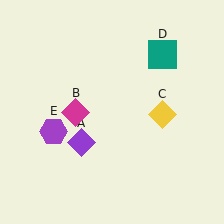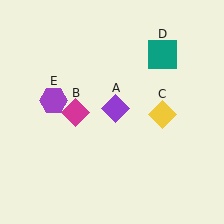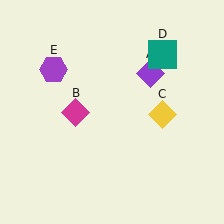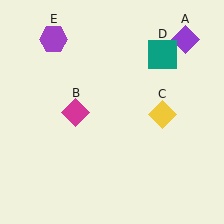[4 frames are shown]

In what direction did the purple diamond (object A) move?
The purple diamond (object A) moved up and to the right.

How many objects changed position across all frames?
2 objects changed position: purple diamond (object A), purple hexagon (object E).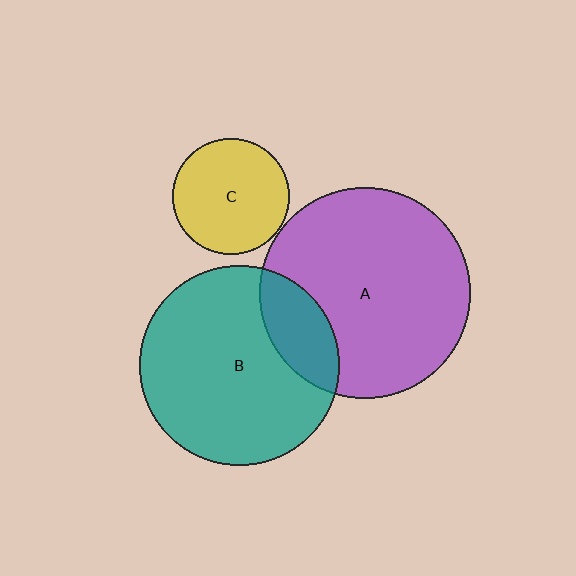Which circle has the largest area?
Circle A (purple).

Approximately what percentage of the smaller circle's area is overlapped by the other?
Approximately 20%.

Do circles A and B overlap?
Yes.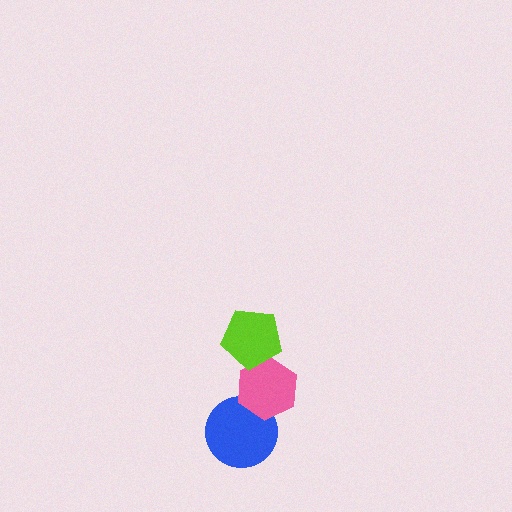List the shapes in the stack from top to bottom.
From top to bottom: the lime pentagon, the pink hexagon, the blue circle.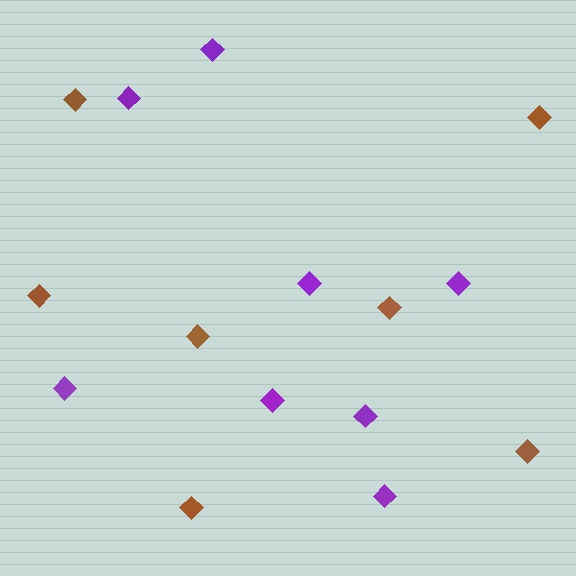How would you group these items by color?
There are 2 groups: one group of brown diamonds (7) and one group of purple diamonds (8).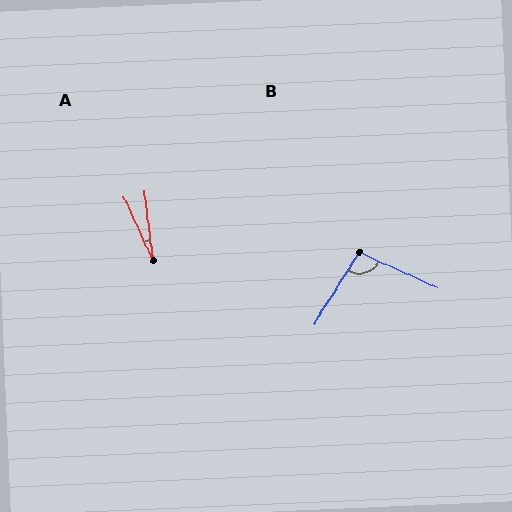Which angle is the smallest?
A, at approximately 17 degrees.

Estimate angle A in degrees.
Approximately 17 degrees.